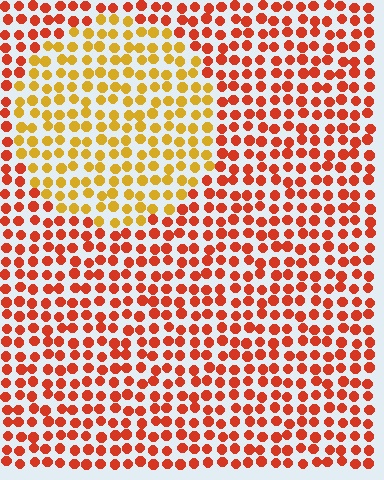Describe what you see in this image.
The image is filled with small red elements in a uniform arrangement. A circle-shaped region is visible where the elements are tinted to a slightly different hue, forming a subtle color boundary.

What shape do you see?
I see a circle.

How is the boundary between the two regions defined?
The boundary is defined purely by a slight shift in hue (about 39 degrees). Spacing, size, and orientation are identical on both sides.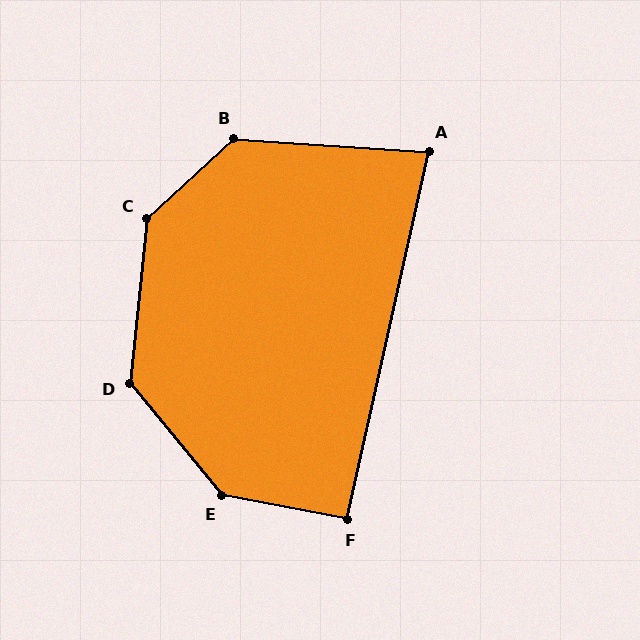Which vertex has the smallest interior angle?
A, at approximately 81 degrees.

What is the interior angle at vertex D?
Approximately 134 degrees (obtuse).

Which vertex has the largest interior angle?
E, at approximately 140 degrees.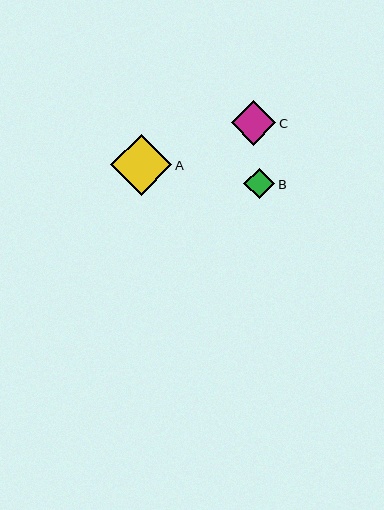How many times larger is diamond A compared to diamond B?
Diamond A is approximately 2.0 times the size of diamond B.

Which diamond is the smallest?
Diamond B is the smallest with a size of approximately 31 pixels.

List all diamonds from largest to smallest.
From largest to smallest: A, C, B.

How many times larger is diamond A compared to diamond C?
Diamond A is approximately 1.4 times the size of diamond C.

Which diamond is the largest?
Diamond A is the largest with a size of approximately 61 pixels.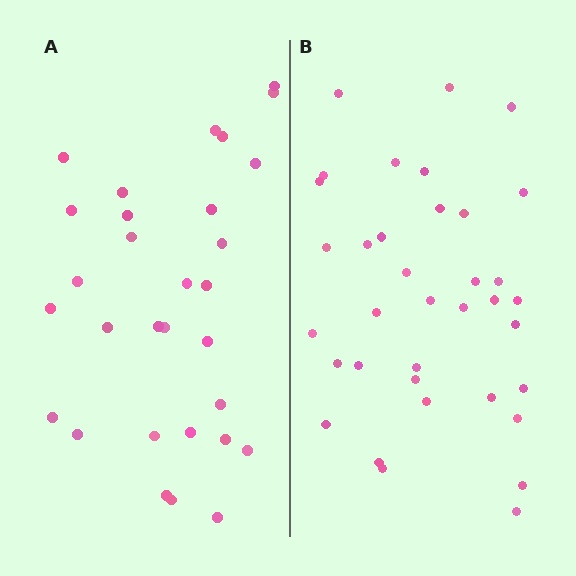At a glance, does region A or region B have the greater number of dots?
Region B (the right region) has more dots.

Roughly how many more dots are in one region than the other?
Region B has about 6 more dots than region A.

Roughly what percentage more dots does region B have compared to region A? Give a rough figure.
About 20% more.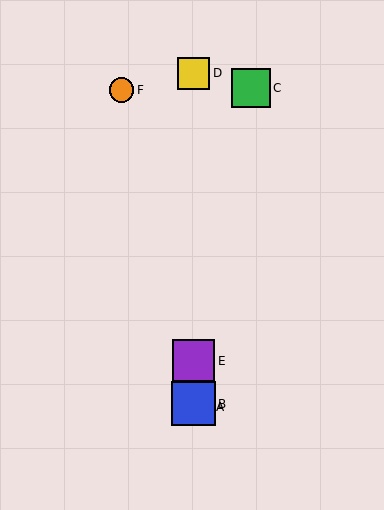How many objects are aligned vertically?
4 objects (A, B, D, E) are aligned vertically.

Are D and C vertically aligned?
No, D is at x≈193 and C is at x≈251.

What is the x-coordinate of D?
Object D is at x≈193.